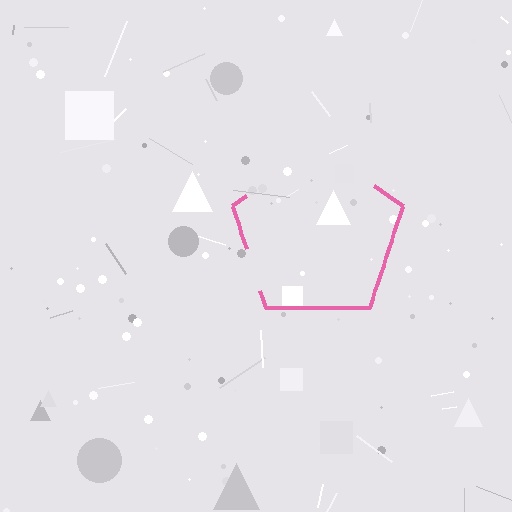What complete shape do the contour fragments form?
The contour fragments form a pentagon.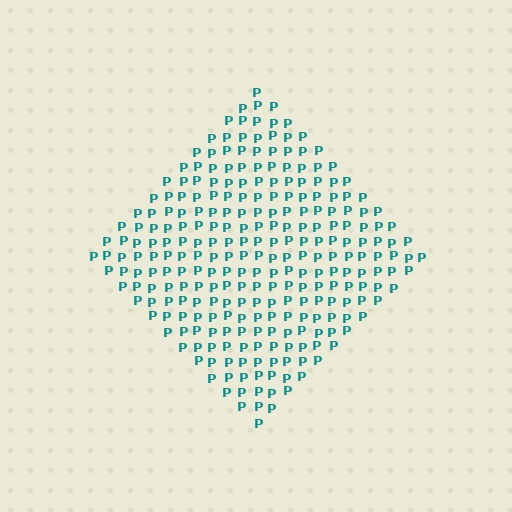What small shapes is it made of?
It is made of small letter P's.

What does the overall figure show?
The overall figure shows a diamond.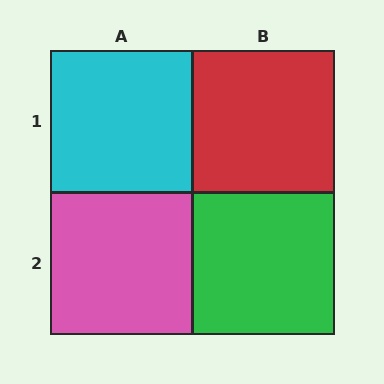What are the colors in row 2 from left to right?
Pink, green.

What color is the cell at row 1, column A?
Cyan.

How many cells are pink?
1 cell is pink.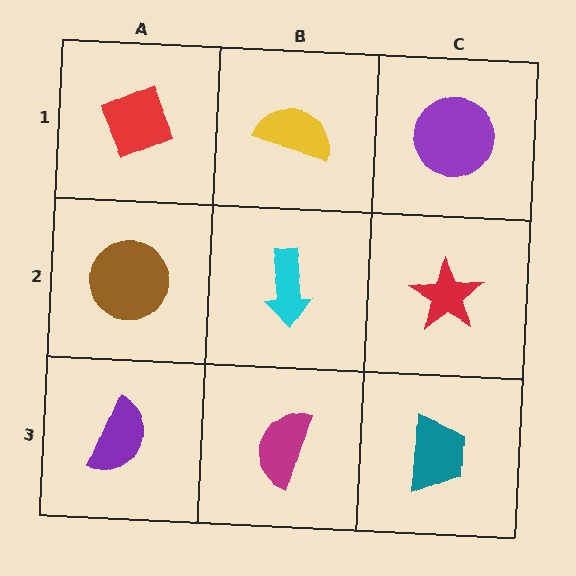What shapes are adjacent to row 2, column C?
A purple circle (row 1, column C), a teal trapezoid (row 3, column C), a cyan arrow (row 2, column B).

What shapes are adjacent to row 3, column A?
A brown circle (row 2, column A), a magenta semicircle (row 3, column B).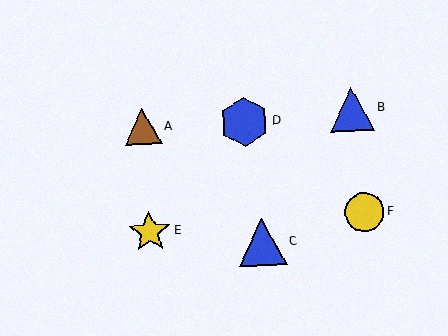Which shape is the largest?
The blue hexagon (labeled D) is the largest.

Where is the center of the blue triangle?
The center of the blue triangle is at (262, 242).